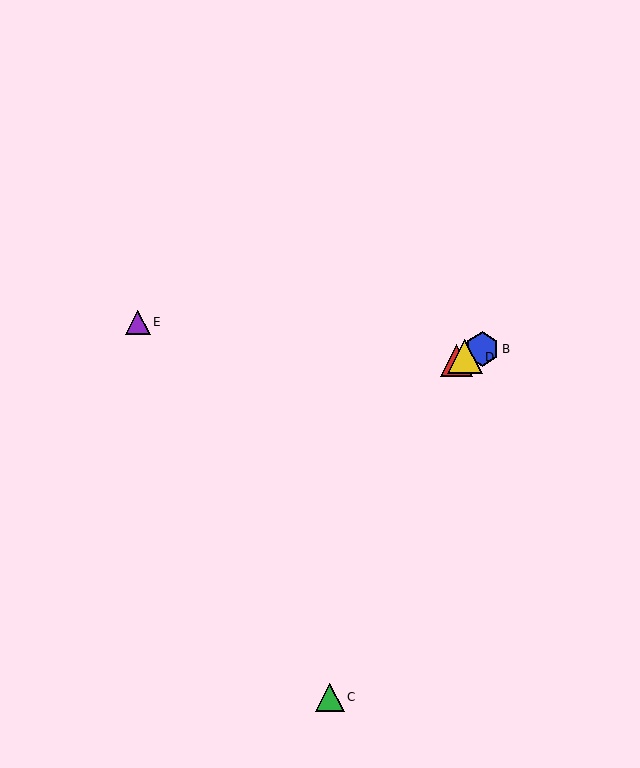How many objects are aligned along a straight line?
3 objects (A, B, D) are aligned along a straight line.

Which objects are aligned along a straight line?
Objects A, B, D are aligned along a straight line.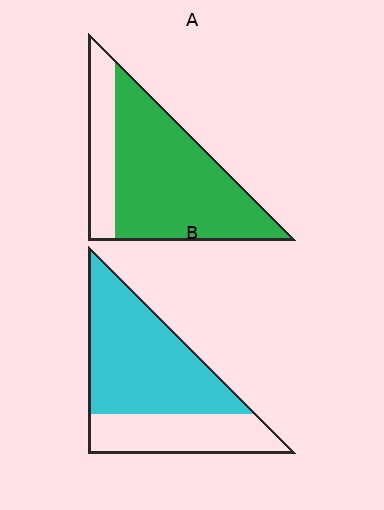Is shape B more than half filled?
Yes.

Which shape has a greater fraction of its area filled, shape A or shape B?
Shape A.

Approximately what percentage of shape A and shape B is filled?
A is approximately 75% and B is approximately 65%.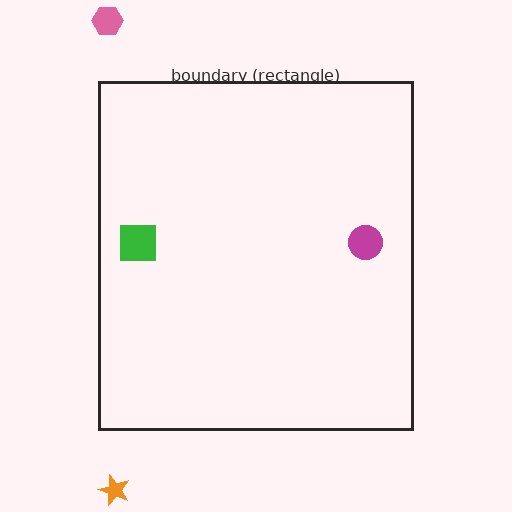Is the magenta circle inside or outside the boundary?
Inside.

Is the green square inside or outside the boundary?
Inside.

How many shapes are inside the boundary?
2 inside, 2 outside.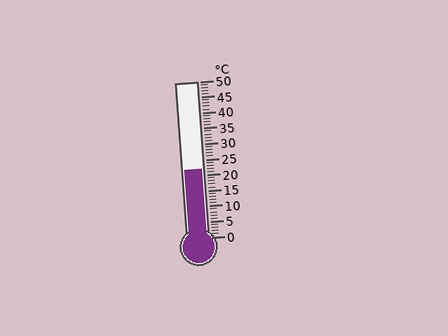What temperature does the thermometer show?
The thermometer shows approximately 22°C.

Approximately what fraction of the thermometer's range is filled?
The thermometer is filled to approximately 45% of its range.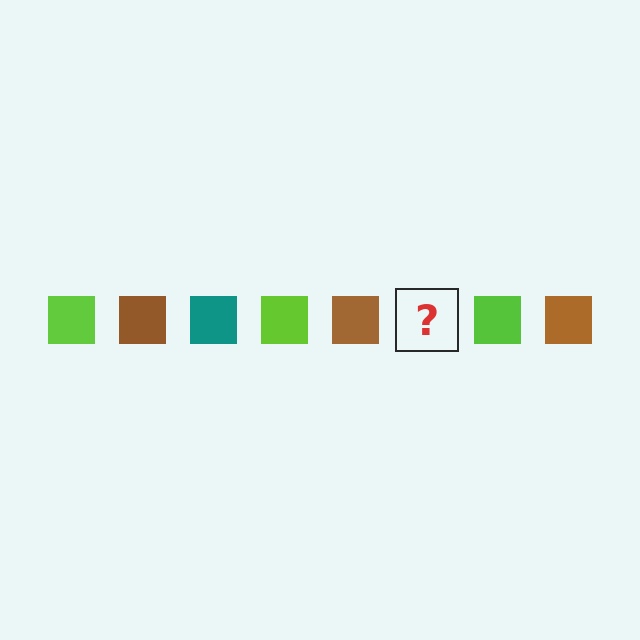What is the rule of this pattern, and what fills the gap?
The rule is that the pattern cycles through lime, brown, teal squares. The gap should be filled with a teal square.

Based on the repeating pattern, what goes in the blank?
The blank should be a teal square.